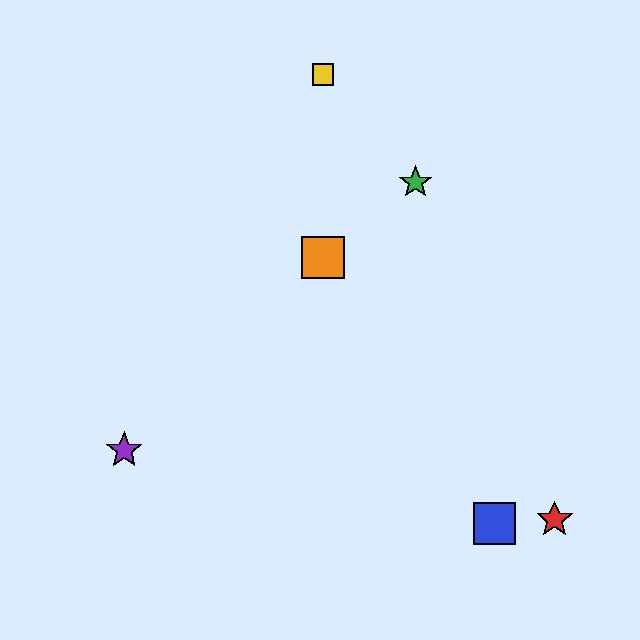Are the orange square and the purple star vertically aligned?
No, the orange square is at x≈323 and the purple star is at x≈124.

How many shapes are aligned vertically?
2 shapes (the yellow square, the orange square) are aligned vertically.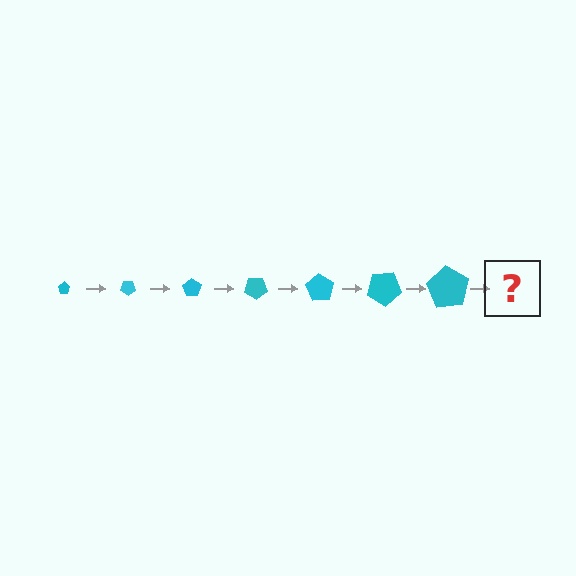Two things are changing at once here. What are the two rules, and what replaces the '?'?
The two rules are that the pentagon grows larger each step and it rotates 35 degrees each step. The '?' should be a pentagon, larger than the previous one and rotated 245 degrees from the start.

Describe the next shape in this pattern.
It should be a pentagon, larger than the previous one and rotated 245 degrees from the start.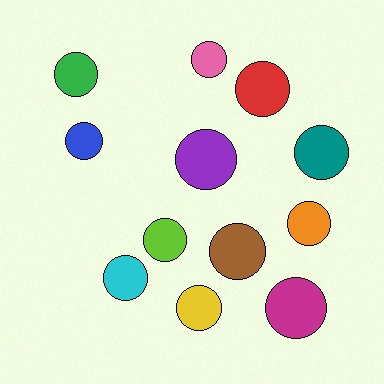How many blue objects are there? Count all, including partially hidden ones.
There is 1 blue object.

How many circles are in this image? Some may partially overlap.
There are 12 circles.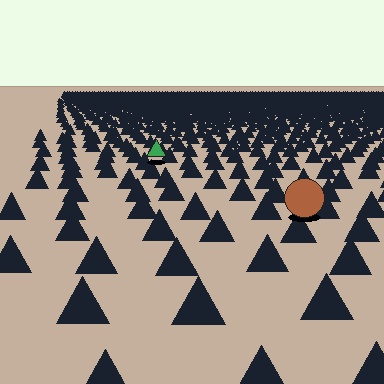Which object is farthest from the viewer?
The green triangle is farthest from the viewer. It appears smaller and the ground texture around it is denser.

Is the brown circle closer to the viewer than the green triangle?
Yes. The brown circle is closer — you can tell from the texture gradient: the ground texture is coarser near it.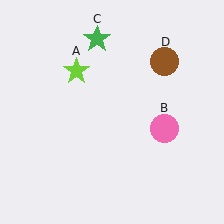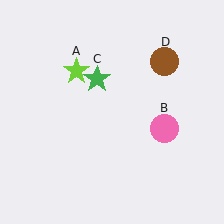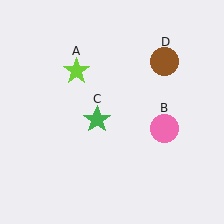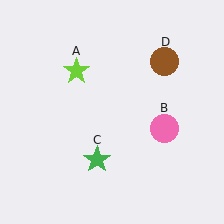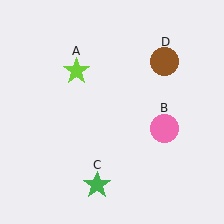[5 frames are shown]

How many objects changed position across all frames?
1 object changed position: green star (object C).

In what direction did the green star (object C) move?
The green star (object C) moved down.